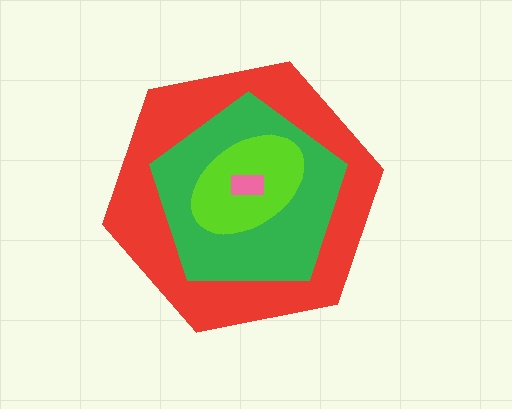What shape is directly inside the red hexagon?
The green pentagon.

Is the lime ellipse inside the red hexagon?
Yes.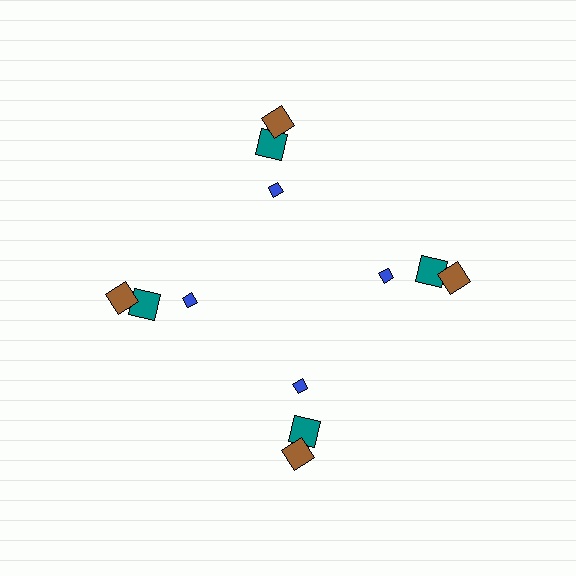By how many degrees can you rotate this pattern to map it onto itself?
The pattern maps onto itself every 90 degrees of rotation.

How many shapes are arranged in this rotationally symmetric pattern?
There are 12 shapes, arranged in 4 groups of 3.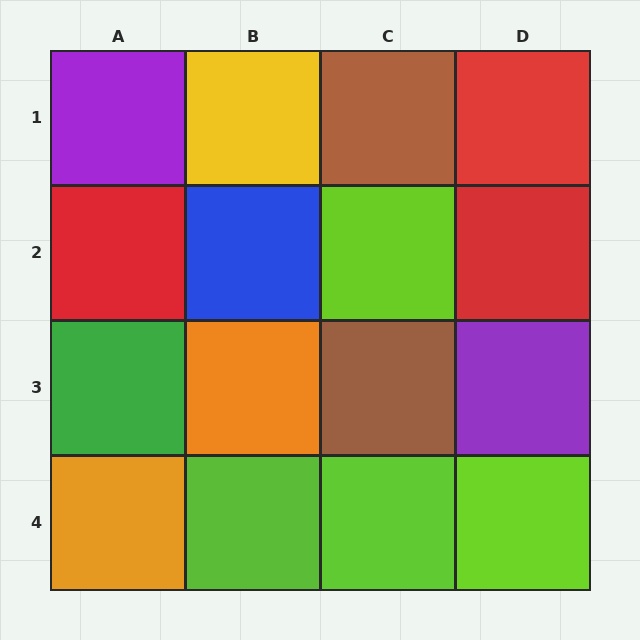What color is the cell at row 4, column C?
Lime.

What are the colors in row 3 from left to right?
Green, orange, brown, purple.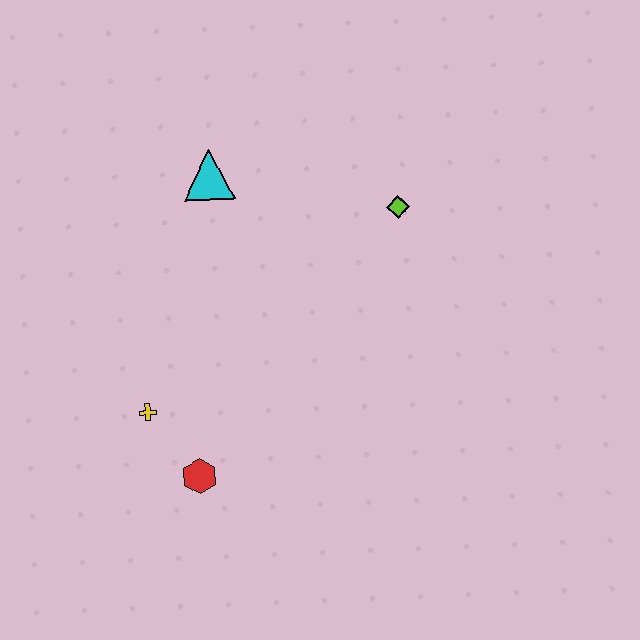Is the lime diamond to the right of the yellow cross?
Yes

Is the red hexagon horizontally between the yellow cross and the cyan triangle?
Yes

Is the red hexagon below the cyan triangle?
Yes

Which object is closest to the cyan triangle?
The lime diamond is closest to the cyan triangle.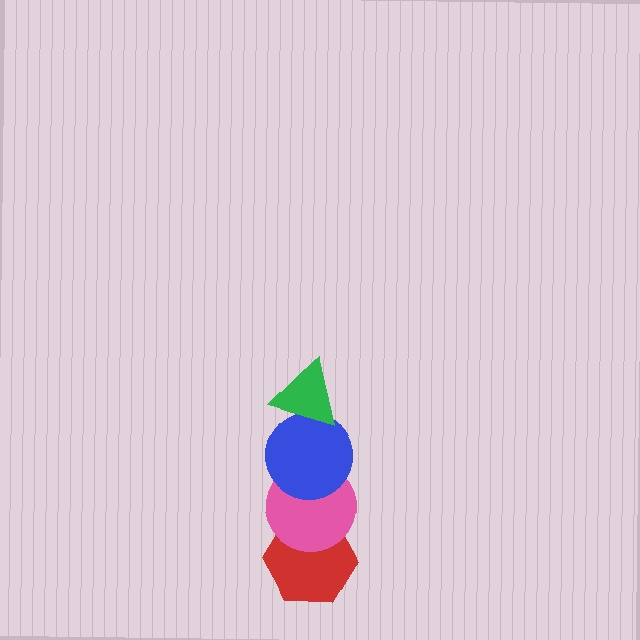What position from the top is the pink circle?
The pink circle is 3rd from the top.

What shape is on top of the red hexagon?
The pink circle is on top of the red hexagon.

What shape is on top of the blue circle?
The green triangle is on top of the blue circle.